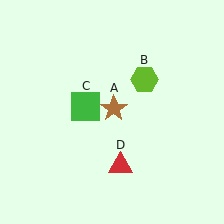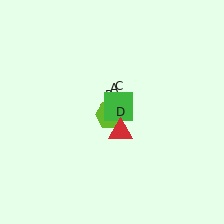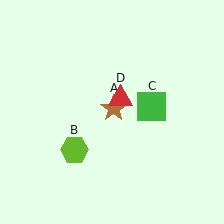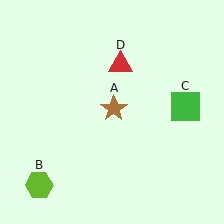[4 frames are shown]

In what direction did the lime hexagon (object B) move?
The lime hexagon (object B) moved down and to the left.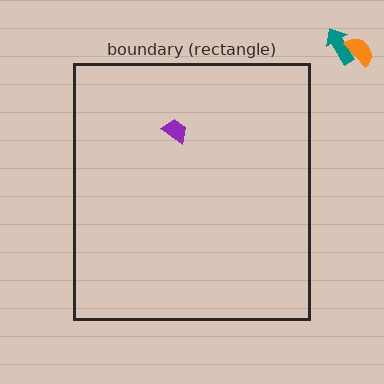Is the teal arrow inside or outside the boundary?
Outside.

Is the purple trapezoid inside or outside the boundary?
Inside.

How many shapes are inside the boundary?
1 inside, 2 outside.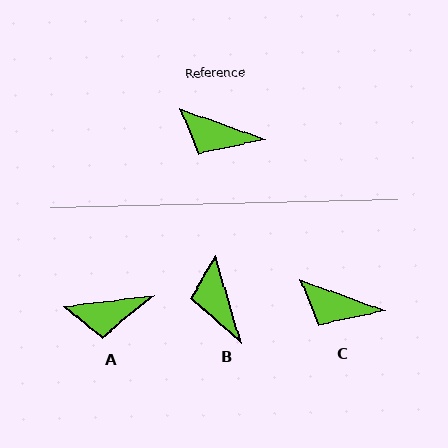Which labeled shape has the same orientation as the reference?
C.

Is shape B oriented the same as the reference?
No, it is off by about 53 degrees.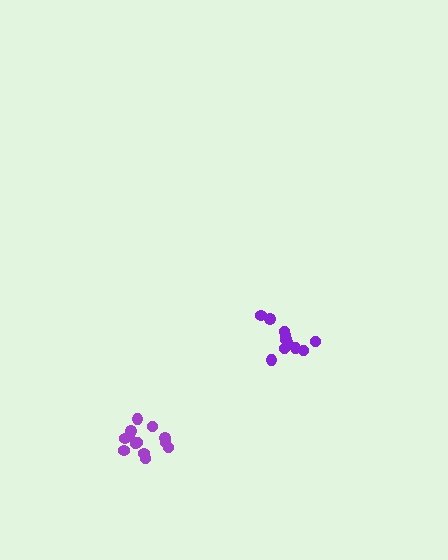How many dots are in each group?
Group 1: 13 dots, Group 2: 11 dots (24 total).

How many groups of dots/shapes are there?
There are 2 groups.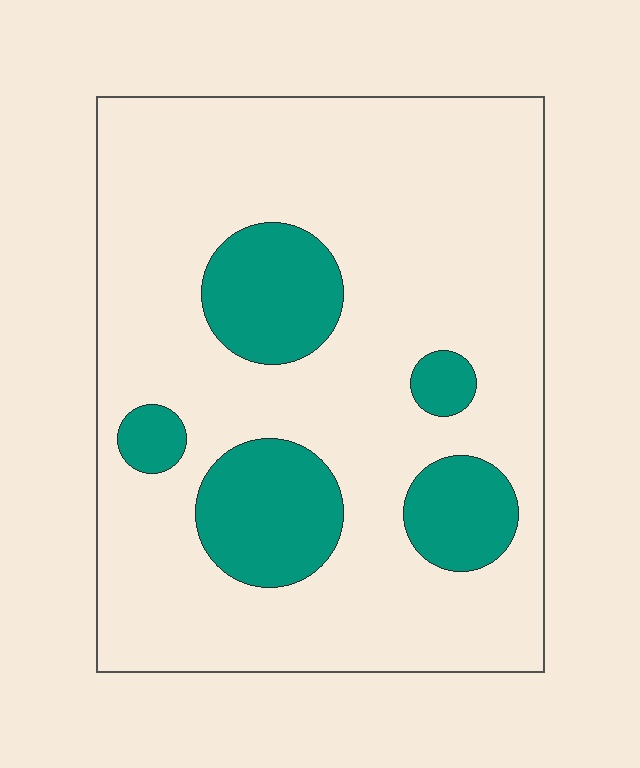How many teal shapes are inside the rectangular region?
5.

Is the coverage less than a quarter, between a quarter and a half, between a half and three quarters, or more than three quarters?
Less than a quarter.